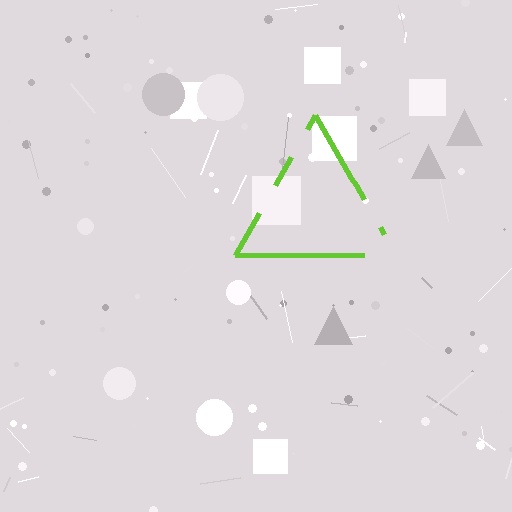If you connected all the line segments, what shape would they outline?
They would outline a triangle.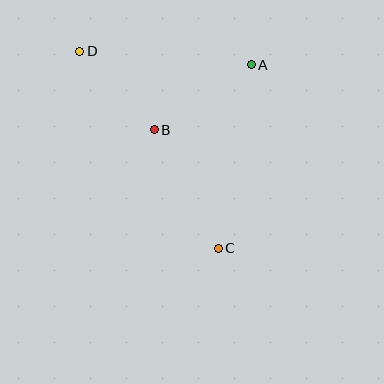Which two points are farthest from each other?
Points C and D are farthest from each other.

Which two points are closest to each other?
Points B and D are closest to each other.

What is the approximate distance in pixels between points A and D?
The distance between A and D is approximately 172 pixels.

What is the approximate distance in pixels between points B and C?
The distance between B and C is approximately 135 pixels.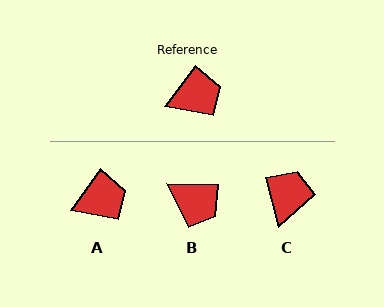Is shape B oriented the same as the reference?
No, it is off by about 54 degrees.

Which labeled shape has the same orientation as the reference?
A.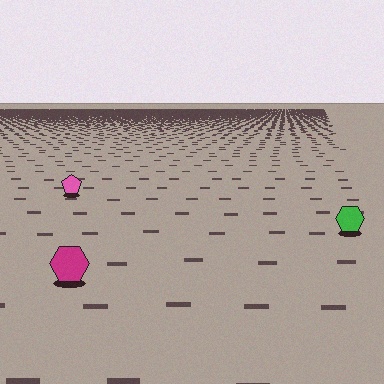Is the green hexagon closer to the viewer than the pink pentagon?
Yes. The green hexagon is closer — you can tell from the texture gradient: the ground texture is coarser near it.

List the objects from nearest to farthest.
From nearest to farthest: the magenta hexagon, the green hexagon, the pink pentagon.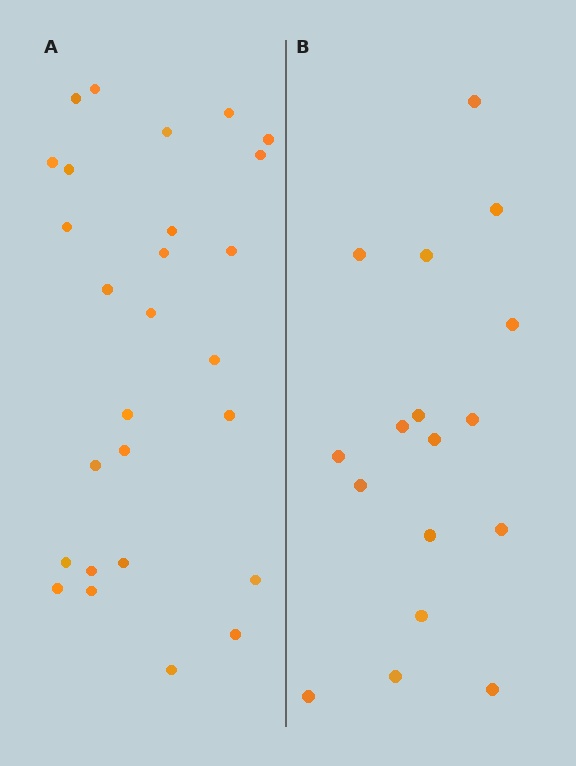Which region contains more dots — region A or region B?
Region A (the left region) has more dots.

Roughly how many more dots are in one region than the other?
Region A has roughly 10 or so more dots than region B.